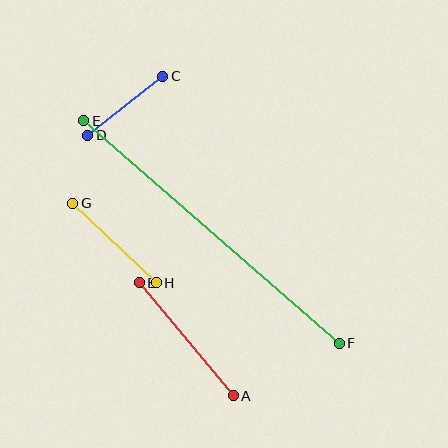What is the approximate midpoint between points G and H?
The midpoint is at approximately (114, 243) pixels.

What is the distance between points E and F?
The distance is approximately 339 pixels.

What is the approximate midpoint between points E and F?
The midpoint is at approximately (212, 232) pixels.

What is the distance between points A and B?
The distance is approximately 147 pixels.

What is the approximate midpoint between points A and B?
The midpoint is at approximately (186, 339) pixels.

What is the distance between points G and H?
The distance is approximately 115 pixels.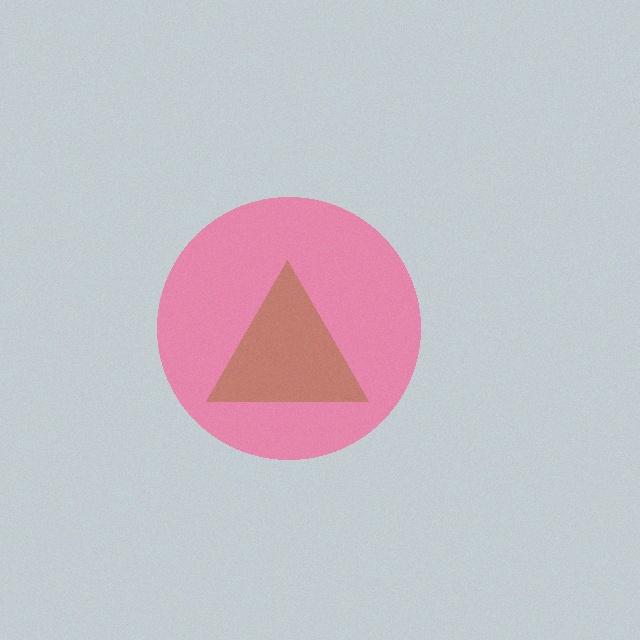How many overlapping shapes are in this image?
There are 2 overlapping shapes in the image.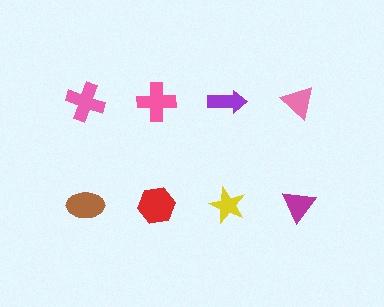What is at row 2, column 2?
A red hexagon.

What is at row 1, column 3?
A purple arrow.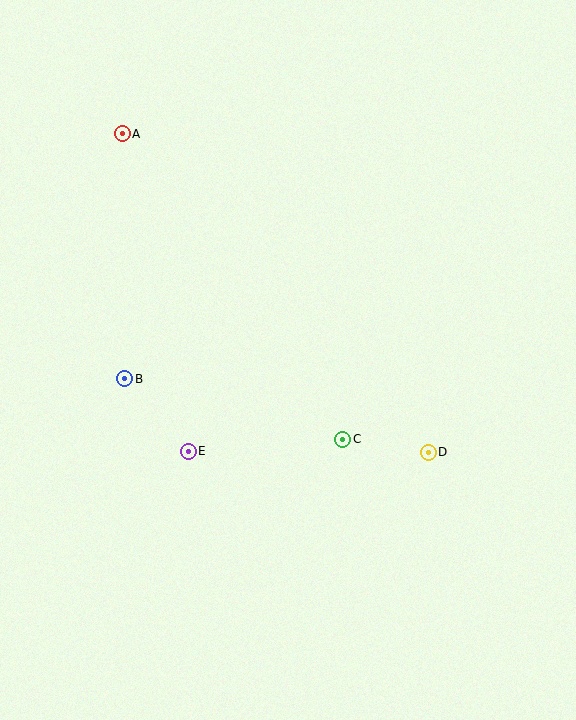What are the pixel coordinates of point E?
Point E is at (188, 451).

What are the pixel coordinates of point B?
Point B is at (125, 379).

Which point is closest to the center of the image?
Point C at (343, 439) is closest to the center.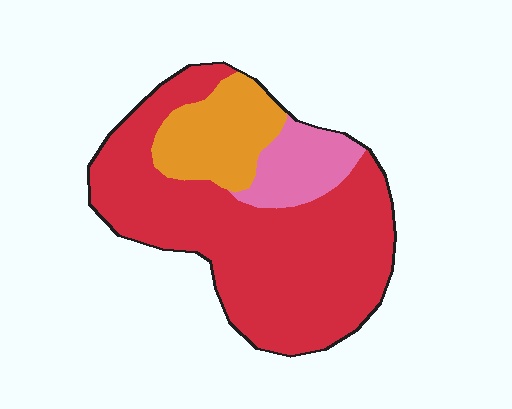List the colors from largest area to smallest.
From largest to smallest: red, orange, pink.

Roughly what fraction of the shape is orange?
Orange covers about 20% of the shape.